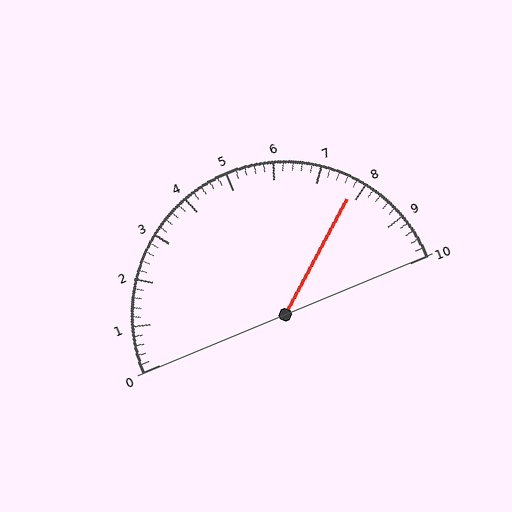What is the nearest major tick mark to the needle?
The nearest major tick mark is 8.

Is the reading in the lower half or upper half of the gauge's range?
The reading is in the upper half of the range (0 to 10).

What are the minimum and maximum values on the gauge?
The gauge ranges from 0 to 10.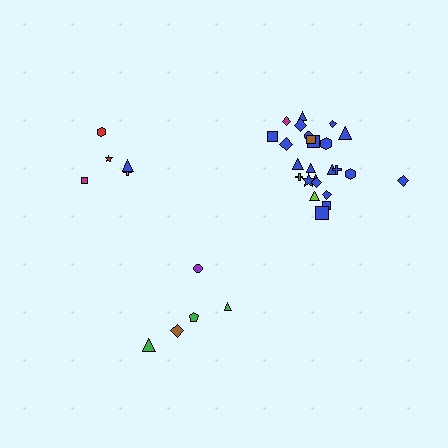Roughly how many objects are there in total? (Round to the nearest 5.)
Roughly 35 objects in total.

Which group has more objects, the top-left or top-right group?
The top-right group.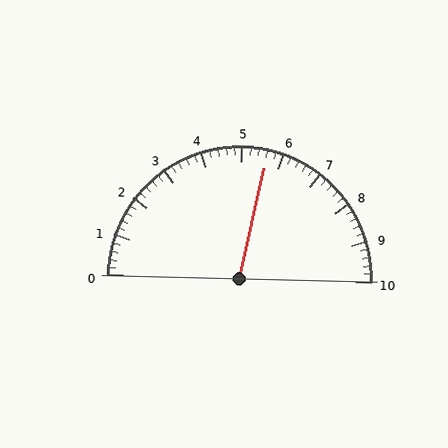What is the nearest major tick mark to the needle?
The nearest major tick mark is 6.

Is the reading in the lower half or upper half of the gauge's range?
The reading is in the upper half of the range (0 to 10).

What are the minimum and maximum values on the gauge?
The gauge ranges from 0 to 10.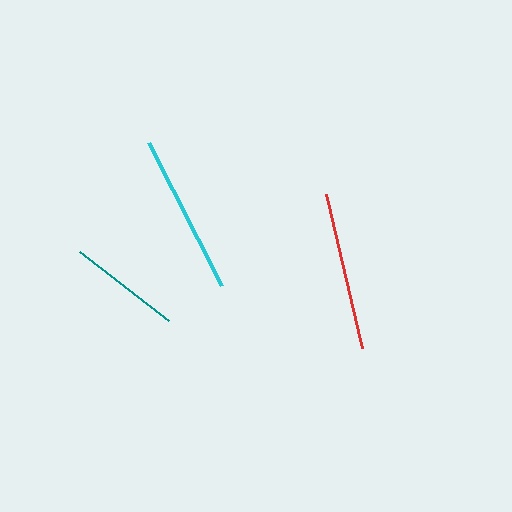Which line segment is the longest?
The cyan line is the longest at approximately 161 pixels.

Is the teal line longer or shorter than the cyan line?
The cyan line is longer than the teal line.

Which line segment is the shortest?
The teal line is the shortest at approximately 113 pixels.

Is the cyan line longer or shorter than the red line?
The cyan line is longer than the red line.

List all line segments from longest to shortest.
From longest to shortest: cyan, red, teal.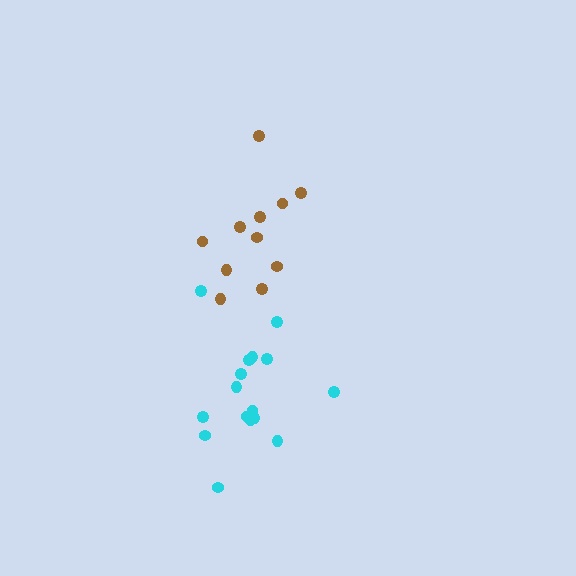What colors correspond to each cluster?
The clusters are colored: cyan, brown.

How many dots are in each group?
Group 1: 16 dots, Group 2: 11 dots (27 total).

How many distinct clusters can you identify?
There are 2 distinct clusters.